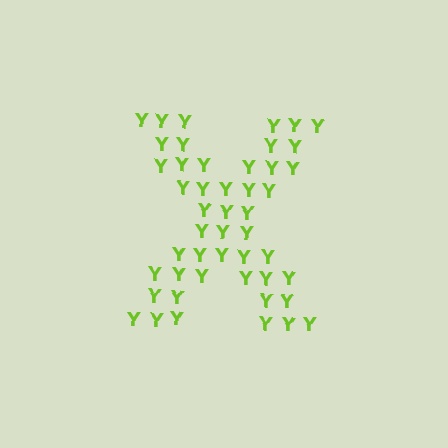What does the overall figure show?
The overall figure shows the letter X.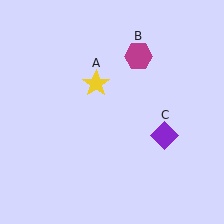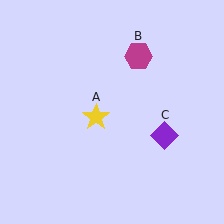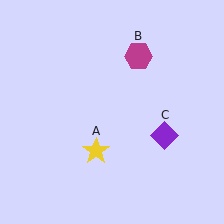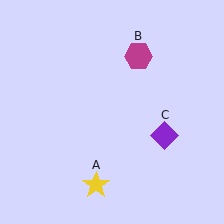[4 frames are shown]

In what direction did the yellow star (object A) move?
The yellow star (object A) moved down.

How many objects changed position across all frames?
1 object changed position: yellow star (object A).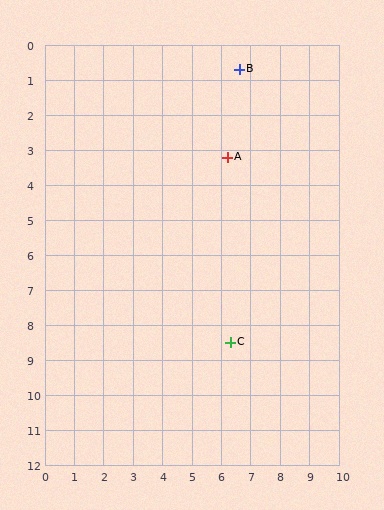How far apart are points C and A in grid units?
Points C and A are about 5.3 grid units apart.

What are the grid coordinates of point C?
Point C is at approximately (6.3, 8.5).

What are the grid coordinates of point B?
Point B is at approximately (6.6, 0.7).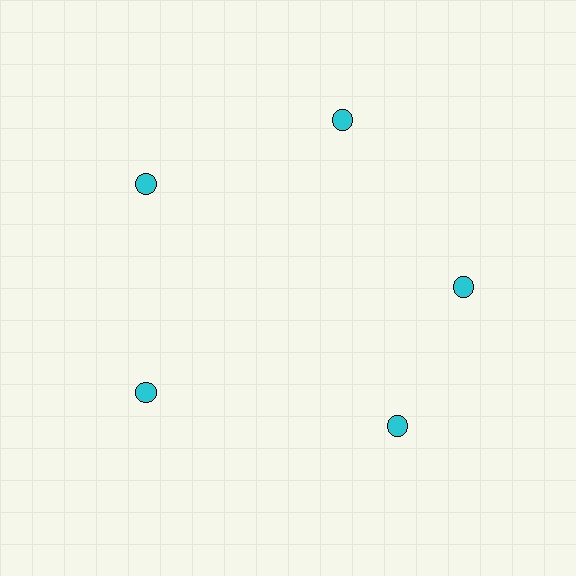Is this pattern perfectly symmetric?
No. The 5 cyan circles are arranged in a ring, but one element near the 5 o'clock position is rotated out of alignment along the ring, breaking the 5-fold rotational symmetry.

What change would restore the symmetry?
The symmetry would be restored by rotating it back into even spacing with its neighbors so that all 5 circles sit at equal angles and equal distance from the center.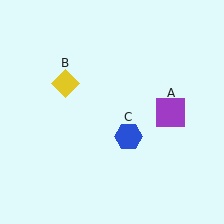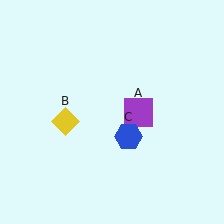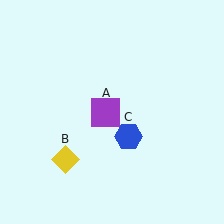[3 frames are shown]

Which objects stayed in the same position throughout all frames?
Blue hexagon (object C) remained stationary.